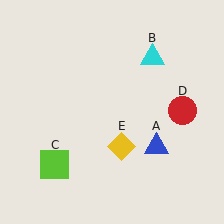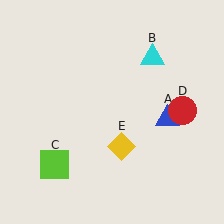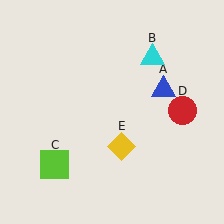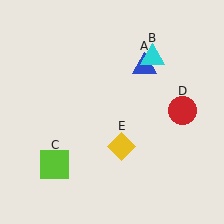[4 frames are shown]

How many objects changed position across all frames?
1 object changed position: blue triangle (object A).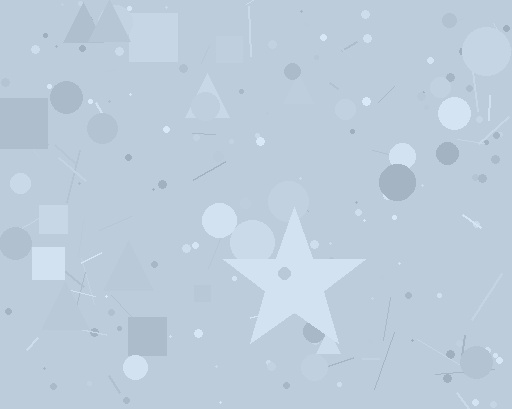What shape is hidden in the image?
A star is hidden in the image.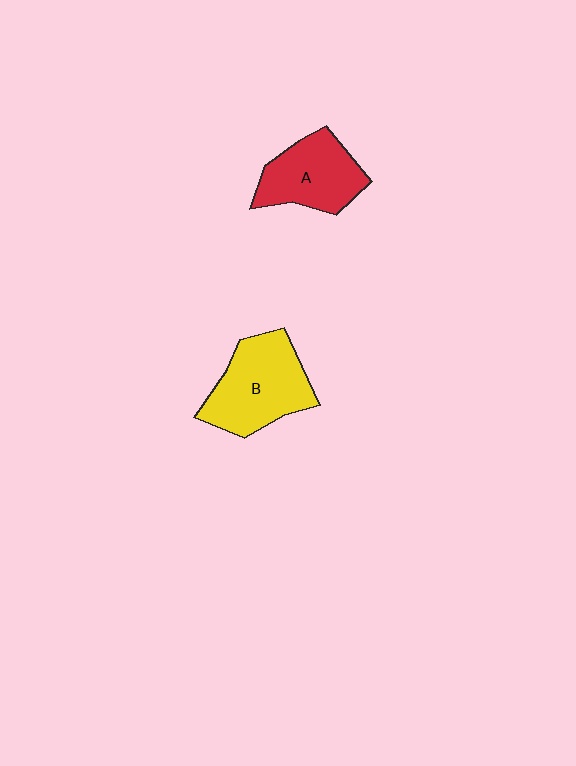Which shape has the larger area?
Shape B (yellow).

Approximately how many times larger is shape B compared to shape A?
Approximately 1.2 times.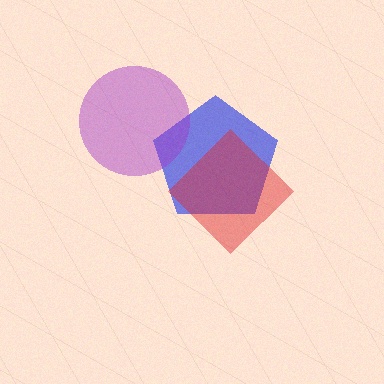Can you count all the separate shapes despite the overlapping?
Yes, there are 3 separate shapes.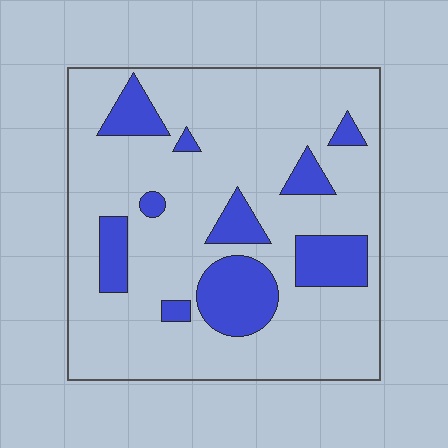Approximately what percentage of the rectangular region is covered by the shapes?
Approximately 20%.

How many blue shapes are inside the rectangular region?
10.